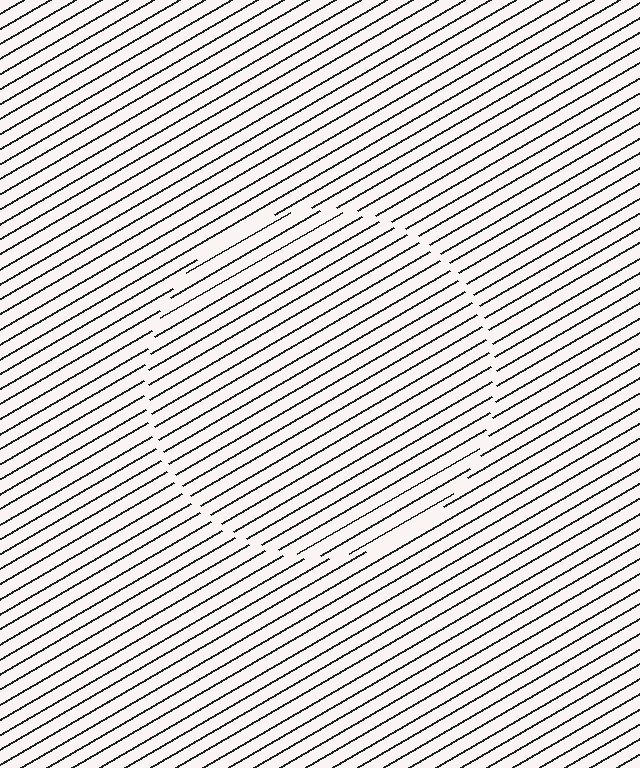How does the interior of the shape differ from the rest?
The interior of the shape contains the same grating, shifted by half a period — the contour is defined by the phase discontinuity where line-ends from the inner and outer gratings abut.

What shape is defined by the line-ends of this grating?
An illusory circle. The interior of the shape contains the same grating, shifted by half a period — the contour is defined by the phase discontinuity where line-ends from the inner and outer gratings abut.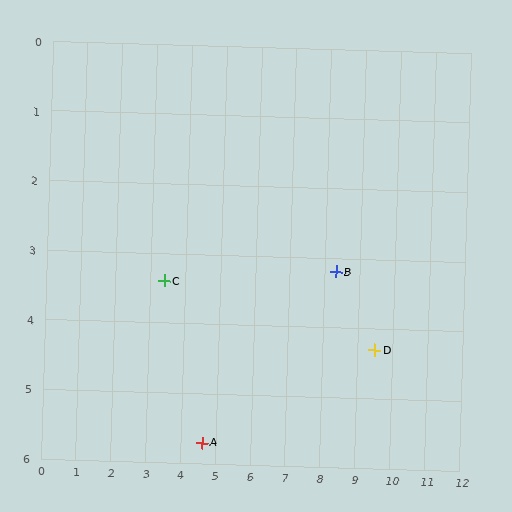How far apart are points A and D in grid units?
Points A and D are about 5.1 grid units apart.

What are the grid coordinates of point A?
Point A is at approximately (4.6, 5.7).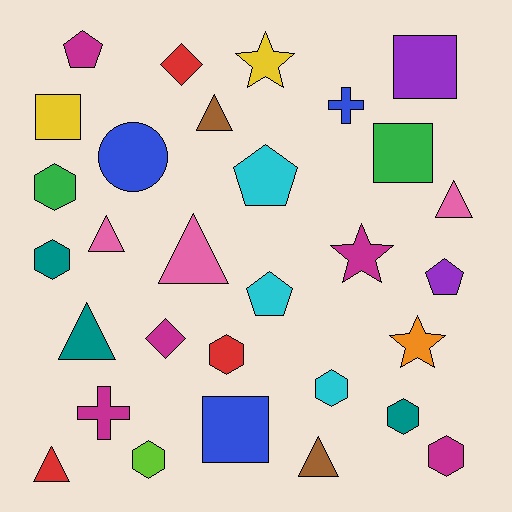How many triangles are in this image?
There are 7 triangles.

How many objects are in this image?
There are 30 objects.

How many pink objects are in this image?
There are 3 pink objects.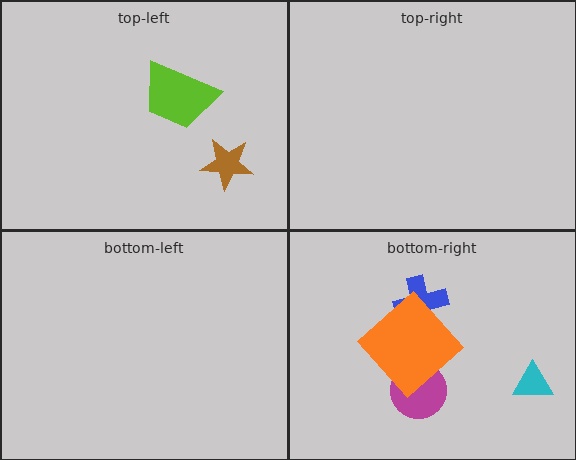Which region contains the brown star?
The top-left region.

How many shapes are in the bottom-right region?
4.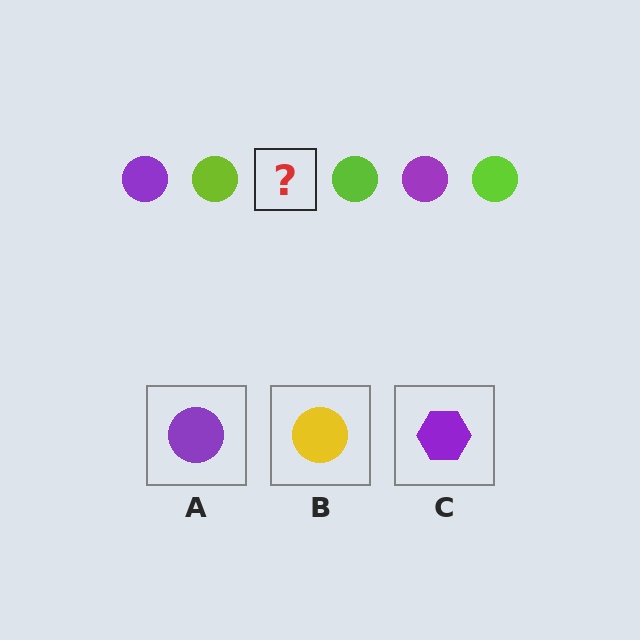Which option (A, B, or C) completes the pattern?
A.